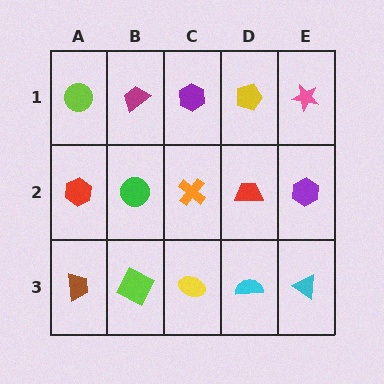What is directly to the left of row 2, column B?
A red hexagon.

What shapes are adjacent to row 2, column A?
A lime circle (row 1, column A), a brown trapezoid (row 3, column A), a green circle (row 2, column B).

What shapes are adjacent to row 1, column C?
An orange cross (row 2, column C), a magenta trapezoid (row 1, column B), a yellow pentagon (row 1, column D).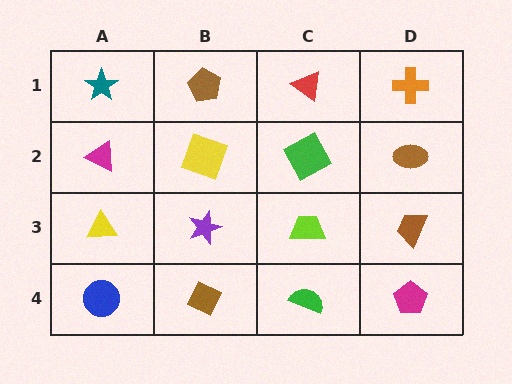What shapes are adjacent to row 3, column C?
A green square (row 2, column C), a green semicircle (row 4, column C), a purple star (row 3, column B), a brown trapezoid (row 3, column D).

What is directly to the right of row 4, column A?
A brown diamond.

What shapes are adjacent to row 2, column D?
An orange cross (row 1, column D), a brown trapezoid (row 3, column D), a green square (row 2, column C).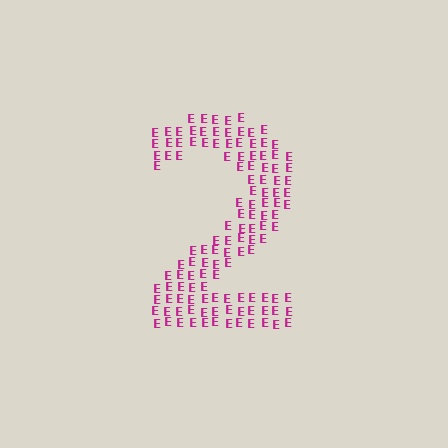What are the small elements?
The small elements are letter E's.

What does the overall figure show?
The overall figure shows the digit 2.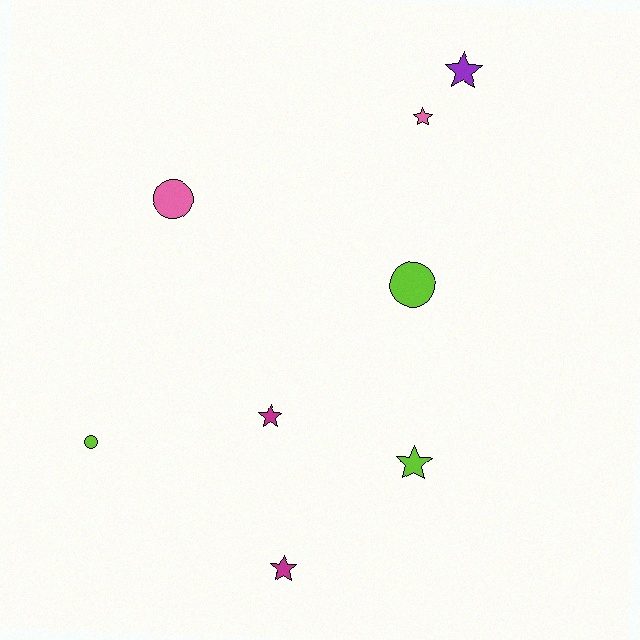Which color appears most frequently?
Lime, with 3 objects.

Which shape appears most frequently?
Star, with 5 objects.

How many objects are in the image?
There are 8 objects.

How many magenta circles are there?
There are no magenta circles.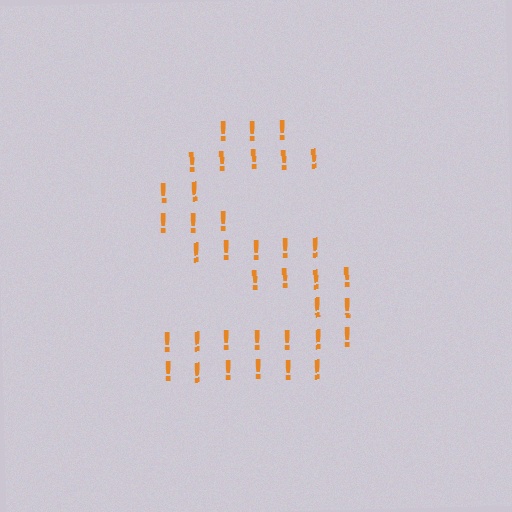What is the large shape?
The large shape is the letter S.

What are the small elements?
The small elements are exclamation marks.